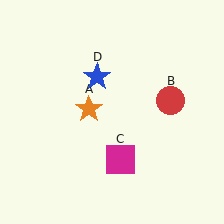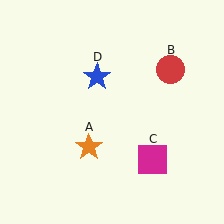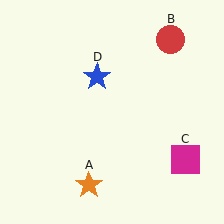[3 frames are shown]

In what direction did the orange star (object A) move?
The orange star (object A) moved down.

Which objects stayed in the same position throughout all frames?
Blue star (object D) remained stationary.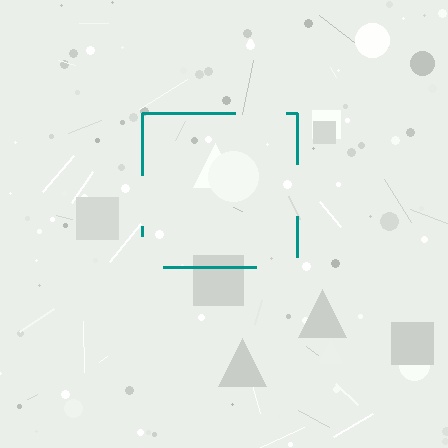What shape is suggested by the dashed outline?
The dashed outline suggests a square.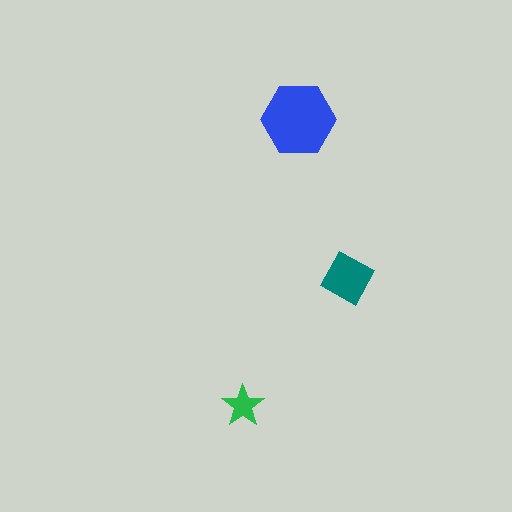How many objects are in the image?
There are 3 objects in the image.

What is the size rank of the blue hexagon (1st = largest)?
1st.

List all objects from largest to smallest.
The blue hexagon, the teal diamond, the green star.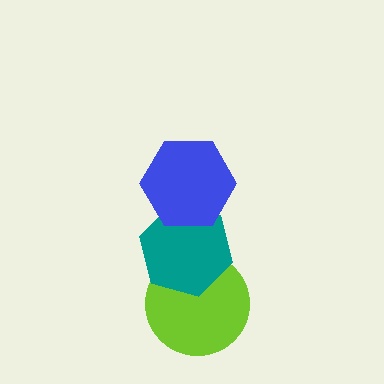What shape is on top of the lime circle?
The teal hexagon is on top of the lime circle.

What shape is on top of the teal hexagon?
The blue hexagon is on top of the teal hexagon.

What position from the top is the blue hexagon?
The blue hexagon is 1st from the top.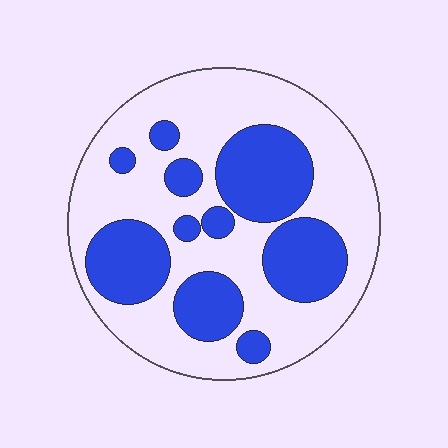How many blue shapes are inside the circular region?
10.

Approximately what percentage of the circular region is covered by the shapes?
Approximately 35%.